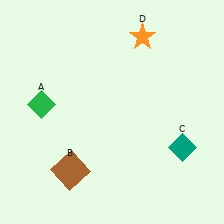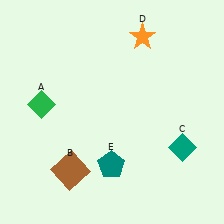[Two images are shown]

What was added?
A teal pentagon (E) was added in Image 2.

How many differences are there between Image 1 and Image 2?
There is 1 difference between the two images.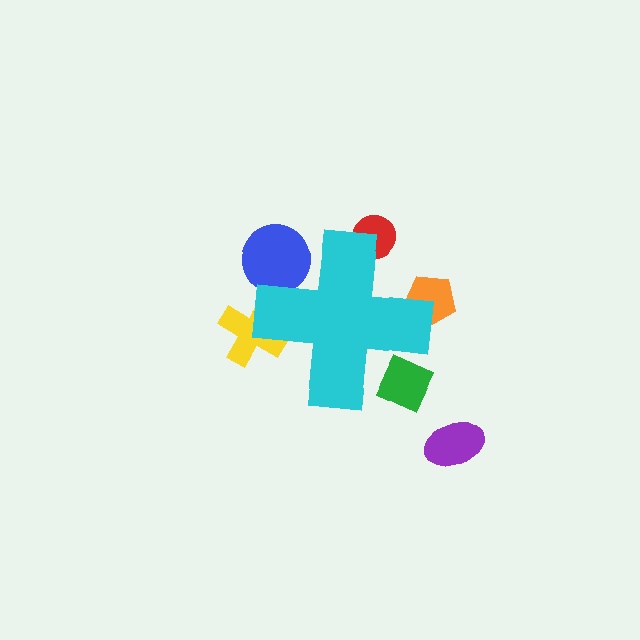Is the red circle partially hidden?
Yes, the red circle is partially hidden behind the cyan cross.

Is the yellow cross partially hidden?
Yes, the yellow cross is partially hidden behind the cyan cross.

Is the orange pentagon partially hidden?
Yes, the orange pentagon is partially hidden behind the cyan cross.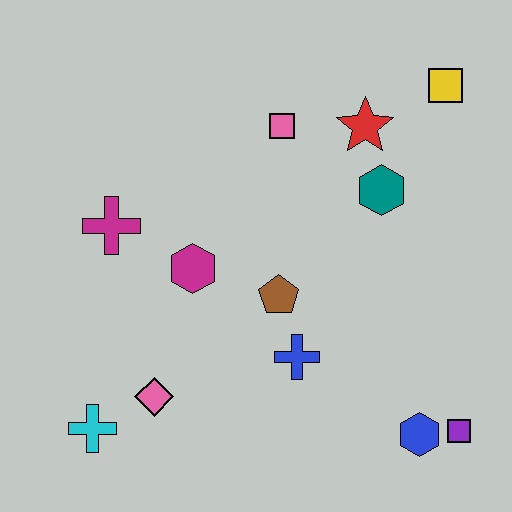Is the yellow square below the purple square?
No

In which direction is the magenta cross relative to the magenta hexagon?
The magenta cross is to the left of the magenta hexagon.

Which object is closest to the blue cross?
The brown pentagon is closest to the blue cross.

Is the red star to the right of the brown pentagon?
Yes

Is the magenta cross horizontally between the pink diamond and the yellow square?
No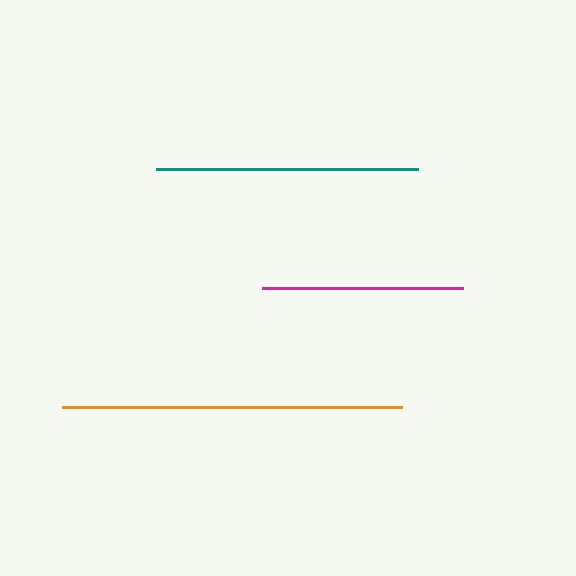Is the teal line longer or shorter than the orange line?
The orange line is longer than the teal line.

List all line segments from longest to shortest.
From longest to shortest: orange, teal, magenta.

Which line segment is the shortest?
The magenta line is the shortest at approximately 202 pixels.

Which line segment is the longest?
The orange line is the longest at approximately 340 pixels.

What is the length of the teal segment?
The teal segment is approximately 262 pixels long.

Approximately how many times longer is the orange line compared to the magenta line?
The orange line is approximately 1.7 times the length of the magenta line.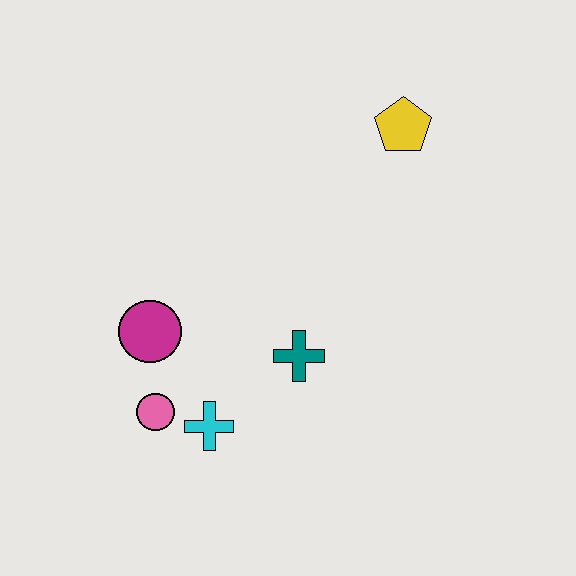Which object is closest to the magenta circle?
The pink circle is closest to the magenta circle.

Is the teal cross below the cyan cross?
No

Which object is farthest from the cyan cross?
The yellow pentagon is farthest from the cyan cross.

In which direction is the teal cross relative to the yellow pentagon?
The teal cross is below the yellow pentagon.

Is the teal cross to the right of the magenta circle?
Yes